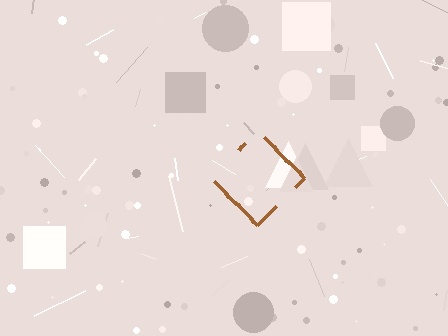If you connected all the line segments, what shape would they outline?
They would outline a diamond.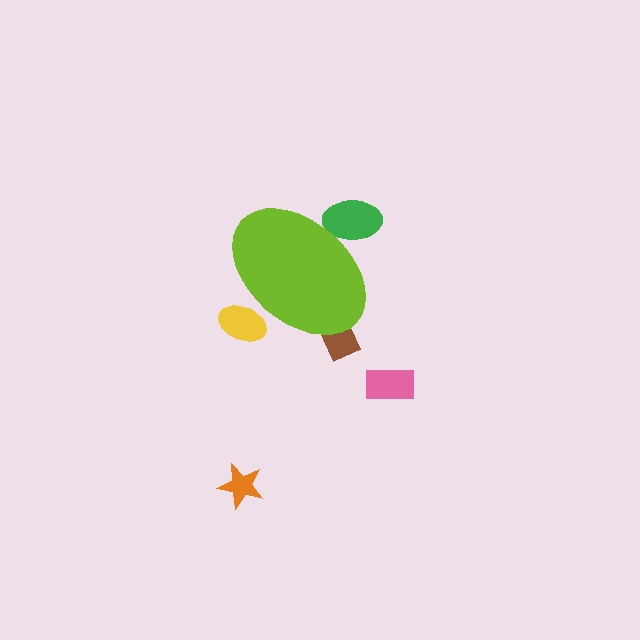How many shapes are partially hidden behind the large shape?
3 shapes are partially hidden.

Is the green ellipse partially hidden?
Yes, the green ellipse is partially hidden behind the lime ellipse.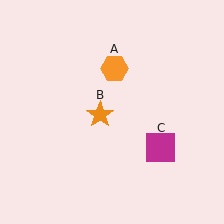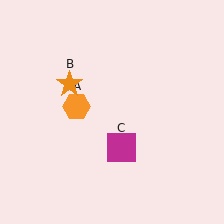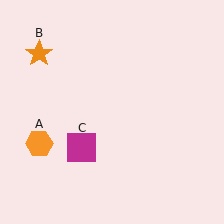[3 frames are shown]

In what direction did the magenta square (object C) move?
The magenta square (object C) moved left.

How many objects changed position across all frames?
3 objects changed position: orange hexagon (object A), orange star (object B), magenta square (object C).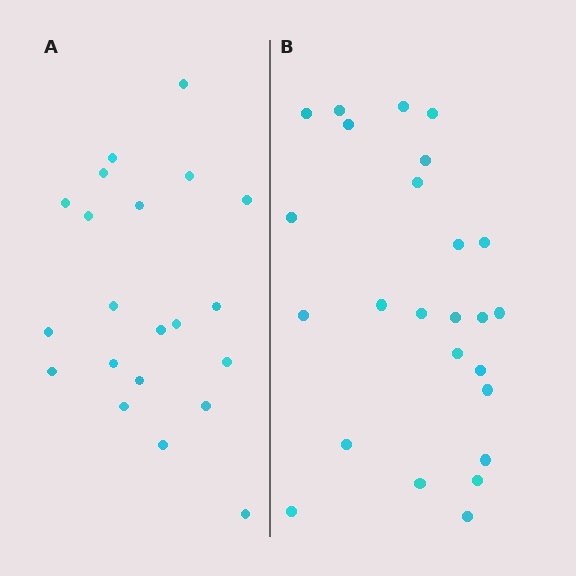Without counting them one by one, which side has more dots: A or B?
Region B (the right region) has more dots.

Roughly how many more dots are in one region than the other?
Region B has about 4 more dots than region A.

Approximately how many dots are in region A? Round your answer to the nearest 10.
About 20 dots. (The exact count is 21, which rounds to 20.)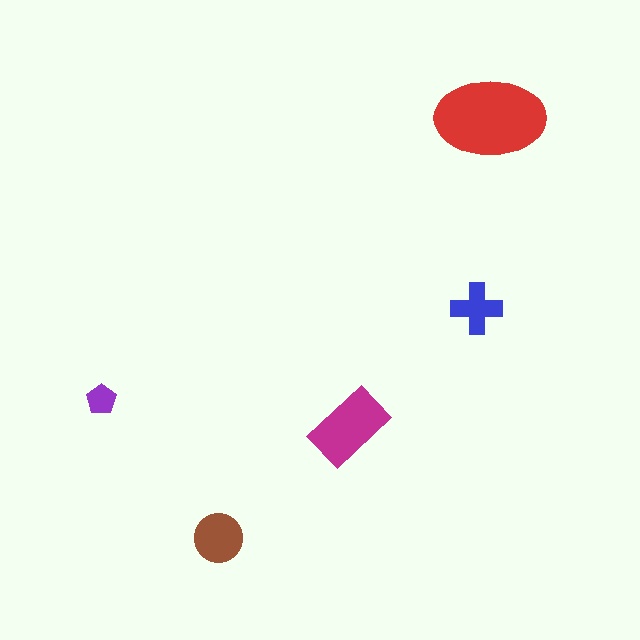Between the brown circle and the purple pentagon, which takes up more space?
The brown circle.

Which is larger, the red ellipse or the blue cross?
The red ellipse.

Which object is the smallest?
The purple pentagon.